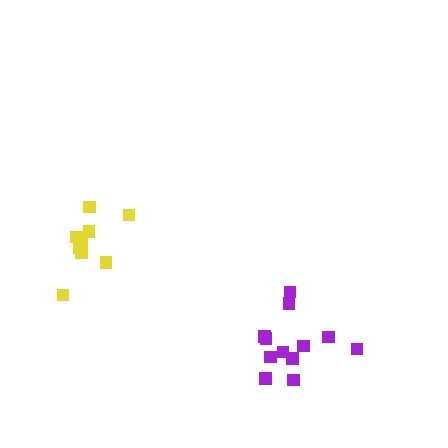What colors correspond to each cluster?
The clusters are colored: yellow, purple.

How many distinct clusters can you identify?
There are 2 distinct clusters.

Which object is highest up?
The yellow cluster is topmost.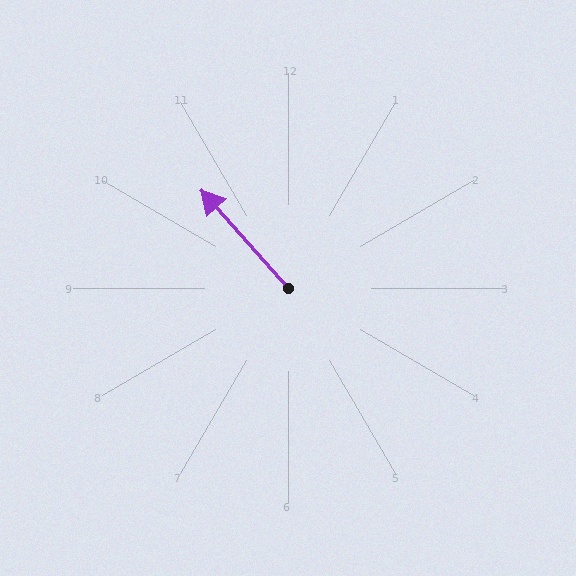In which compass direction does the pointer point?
Northwest.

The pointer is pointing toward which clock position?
Roughly 11 o'clock.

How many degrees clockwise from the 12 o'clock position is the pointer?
Approximately 318 degrees.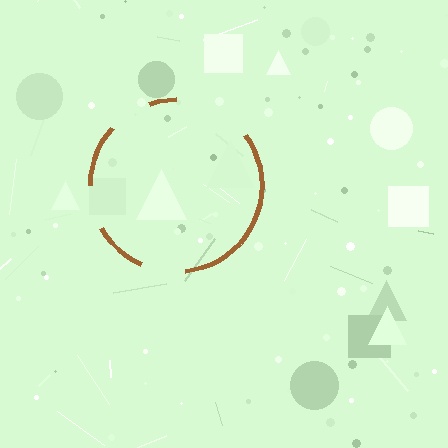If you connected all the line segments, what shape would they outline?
They would outline a circle.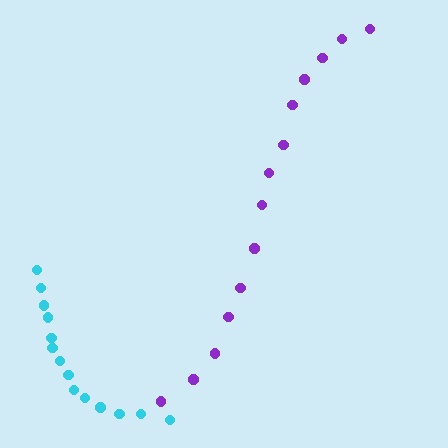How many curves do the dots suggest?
There are 2 distinct paths.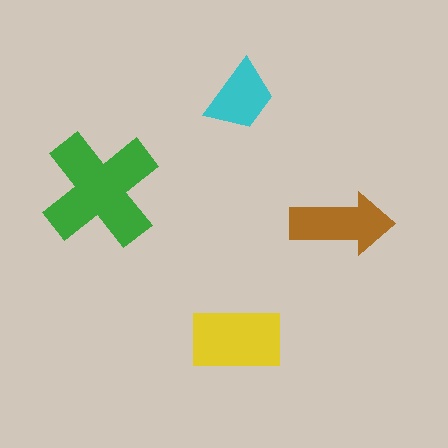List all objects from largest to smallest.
The green cross, the yellow rectangle, the brown arrow, the cyan trapezoid.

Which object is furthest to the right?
The brown arrow is rightmost.